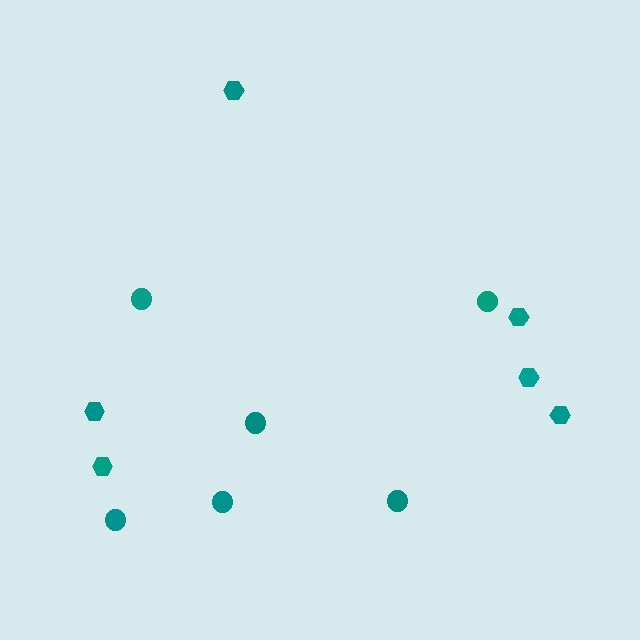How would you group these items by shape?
There are 2 groups: one group of circles (6) and one group of hexagons (6).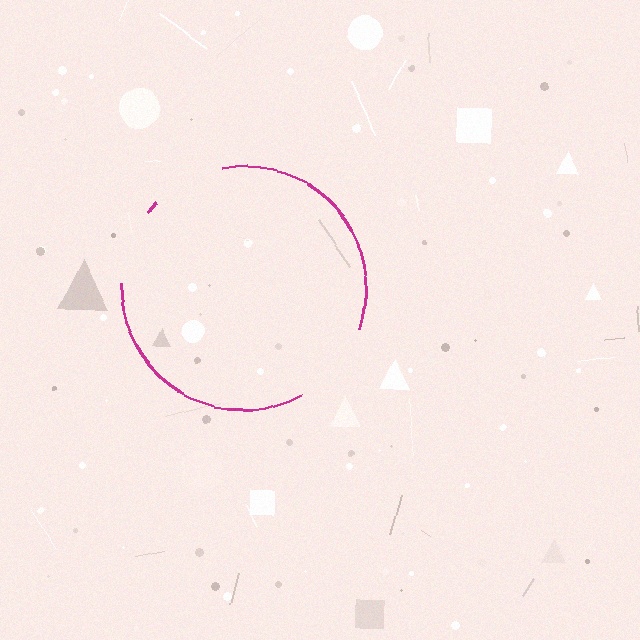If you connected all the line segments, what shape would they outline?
They would outline a circle.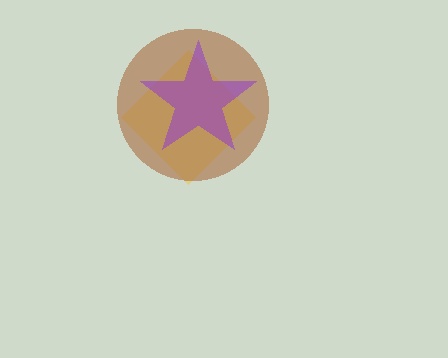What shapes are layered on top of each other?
The layered shapes are: a yellow diamond, a brown circle, a purple star.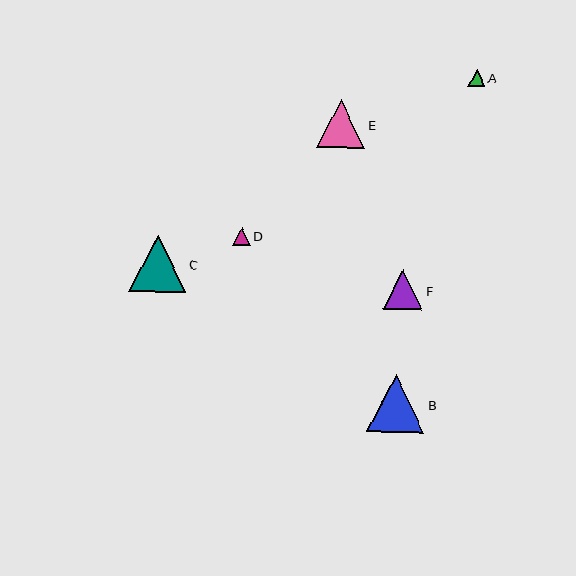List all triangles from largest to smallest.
From largest to smallest: B, C, E, F, D, A.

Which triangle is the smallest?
Triangle A is the smallest with a size of approximately 17 pixels.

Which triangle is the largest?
Triangle B is the largest with a size of approximately 58 pixels.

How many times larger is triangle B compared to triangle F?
Triangle B is approximately 1.5 times the size of triangle F.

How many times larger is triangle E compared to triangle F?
Triangle E is approximately 1.2 times the size of triangle F.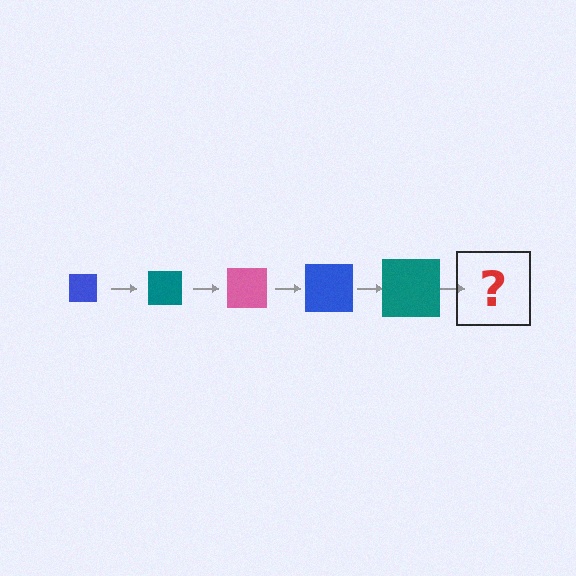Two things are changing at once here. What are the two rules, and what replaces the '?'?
The two rules are that the square grows larger each step and the color cycles through blue, teal, and pink. The '?' should be a pink square, larger than the previous one.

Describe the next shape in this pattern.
It should be a pink square, larger than the previous one.